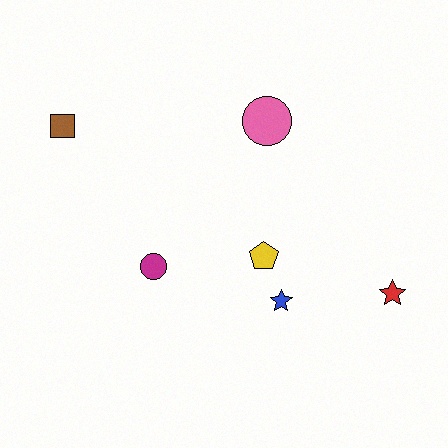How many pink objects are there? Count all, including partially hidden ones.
There is 1 pink object.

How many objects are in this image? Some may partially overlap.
There are 6 objects.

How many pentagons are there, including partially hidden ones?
There is 1 pentagon.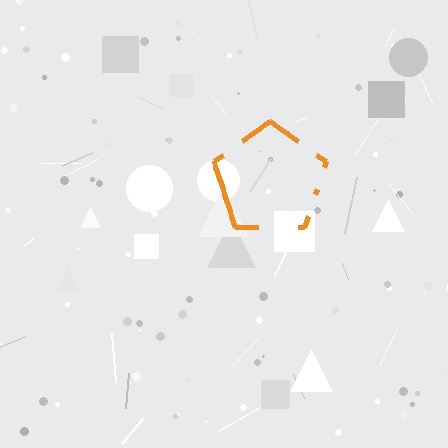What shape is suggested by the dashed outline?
The dashed outline suggests a pentagon.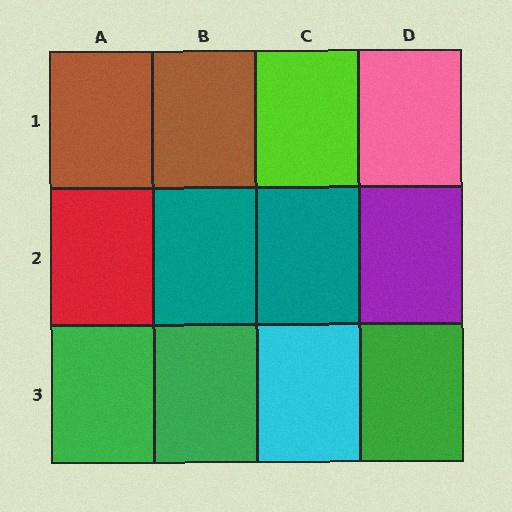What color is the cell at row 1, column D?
Pink.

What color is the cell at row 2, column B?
Teal.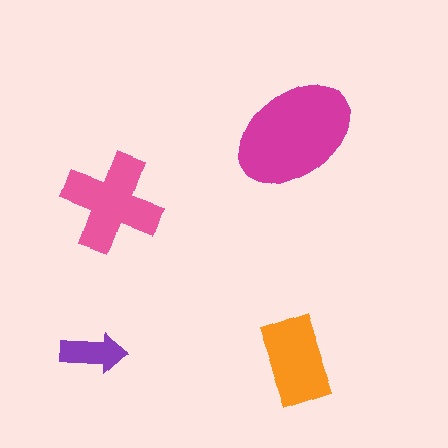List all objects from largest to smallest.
The magenta ellipse, the pink cross, the orange rectangle, the purple arrow.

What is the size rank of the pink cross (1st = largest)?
2nd.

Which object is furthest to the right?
The orange rectangle is rightmost.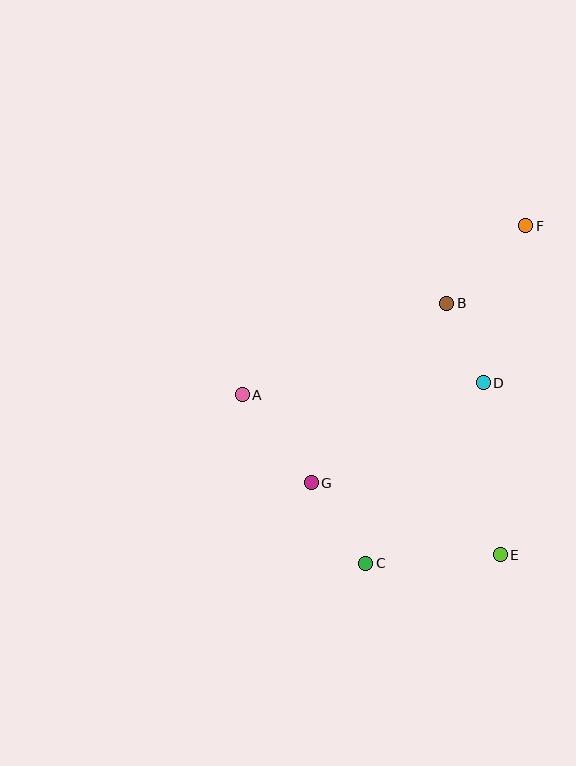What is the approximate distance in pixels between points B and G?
The distance between B and G is approximately 225 pixels.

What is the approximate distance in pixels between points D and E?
The distance between D and E is approximately 173 pixels.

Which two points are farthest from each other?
Points C and F are farthest from each other.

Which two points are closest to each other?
Points B and D are closest to each other.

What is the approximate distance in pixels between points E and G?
The distance between E and G is approximately 202 pixels.